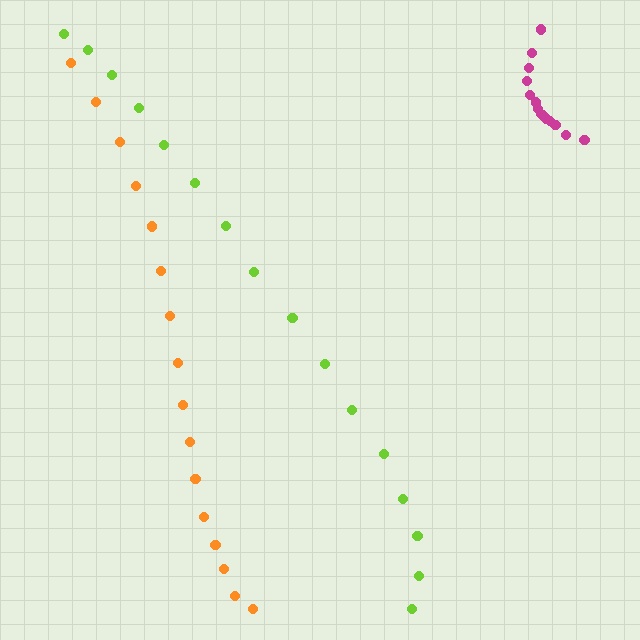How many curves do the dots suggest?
There are 3 distinct paths.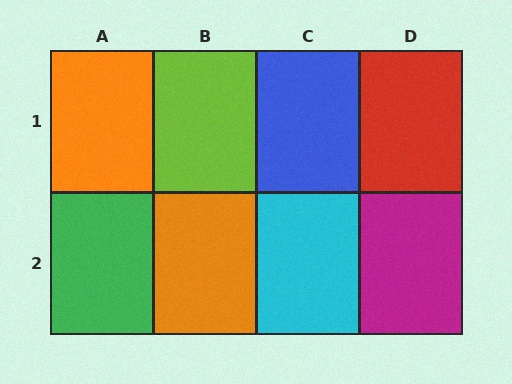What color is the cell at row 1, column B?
Lime.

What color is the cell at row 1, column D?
Red.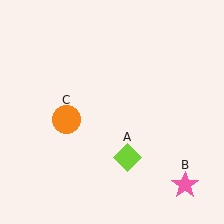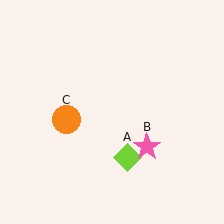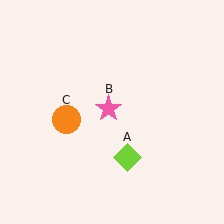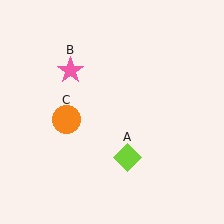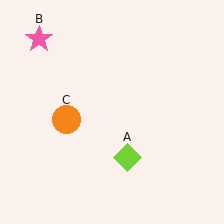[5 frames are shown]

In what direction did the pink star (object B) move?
The pink star (object B) moved up and to the left.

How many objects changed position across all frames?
1 object changed position: pink star (object B).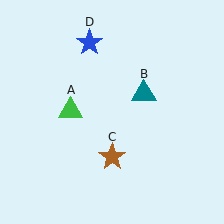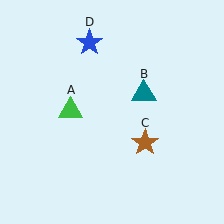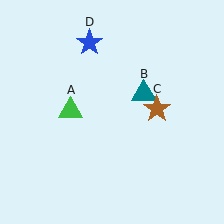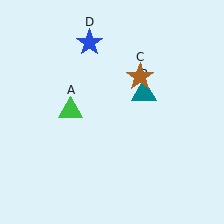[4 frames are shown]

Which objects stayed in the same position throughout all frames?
Green triangle (object A) and teal triangle (object B) and blue star (object D) remained stationary.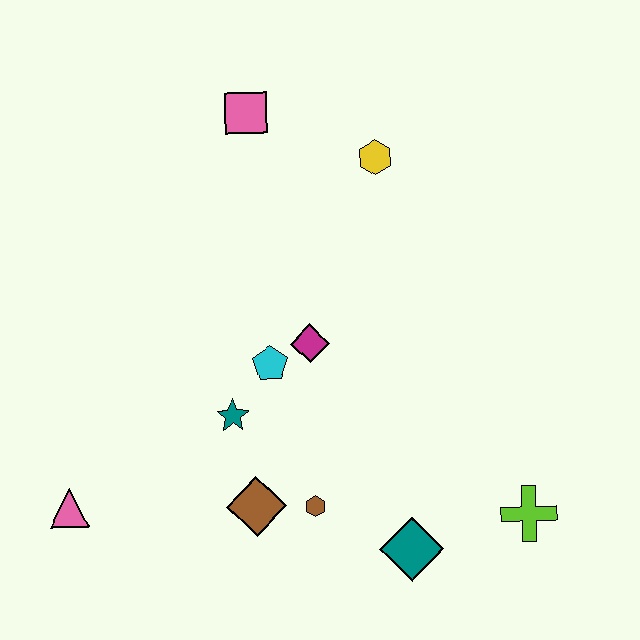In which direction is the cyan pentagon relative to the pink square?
The cyan pentagon is below the pink square.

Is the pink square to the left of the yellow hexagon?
Yes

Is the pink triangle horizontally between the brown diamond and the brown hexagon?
No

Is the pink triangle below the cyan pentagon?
Yes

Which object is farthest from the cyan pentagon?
The lime cross is farthest from the cyan pentagon.